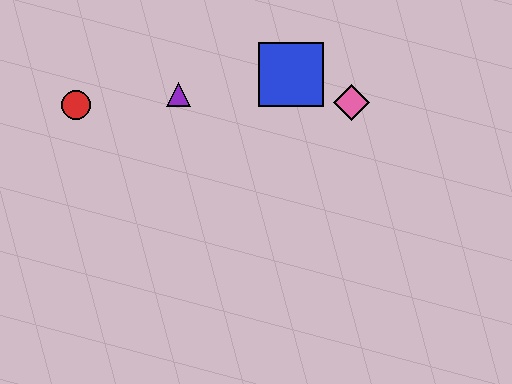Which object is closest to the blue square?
The pink diamond is closest to the blue square.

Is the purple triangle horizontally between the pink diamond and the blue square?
No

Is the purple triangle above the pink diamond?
Yes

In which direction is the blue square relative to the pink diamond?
The blue square is to the left of the pink diamond.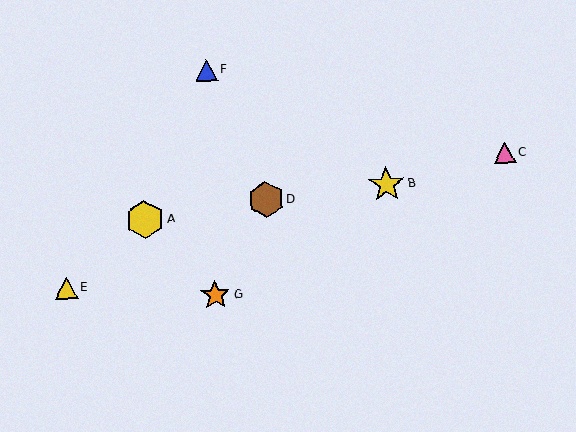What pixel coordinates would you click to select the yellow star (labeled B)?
Click at (386, 185) to select the yellow star B.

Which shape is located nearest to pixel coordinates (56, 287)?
The yellow triangle (labeled E) at (66, 288) is nearest to that location.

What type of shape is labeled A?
Shape A is a yellow hexagon.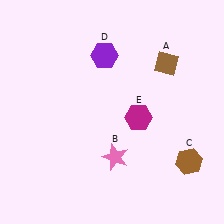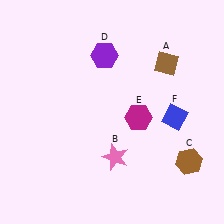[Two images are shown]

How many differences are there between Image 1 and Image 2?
There is 1 difference between the two images.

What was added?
A blue diamond (F) was added in Image 2.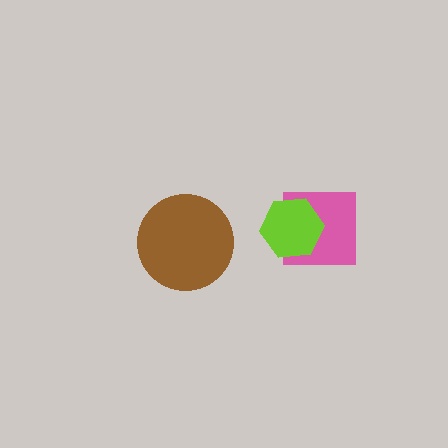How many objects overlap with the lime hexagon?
1 object overlaps with the lime hexagon.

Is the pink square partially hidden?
Yes, it is partially covered by another shape.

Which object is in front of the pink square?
The lime hexagon is in front of the pink square.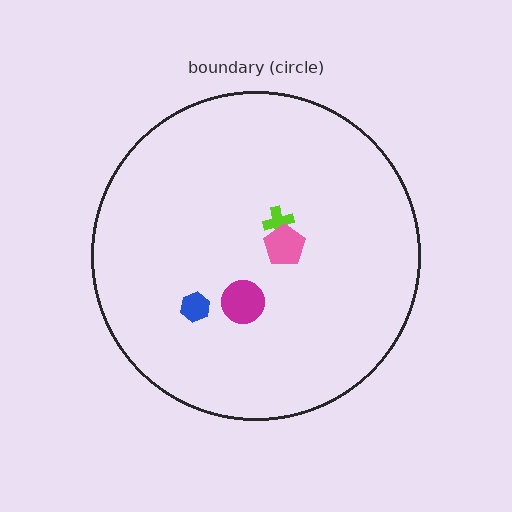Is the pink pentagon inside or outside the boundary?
Inside.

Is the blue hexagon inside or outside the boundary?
Inside.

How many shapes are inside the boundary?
4 inside, 0 outside.